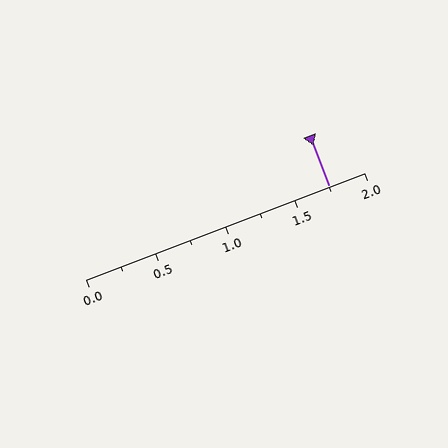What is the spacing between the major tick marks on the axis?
The major ticks are spaced 0.5 apart.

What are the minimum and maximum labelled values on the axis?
The axis runs from 0.0 to 2.0.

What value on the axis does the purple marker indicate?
The marker indicates approximately 1.75.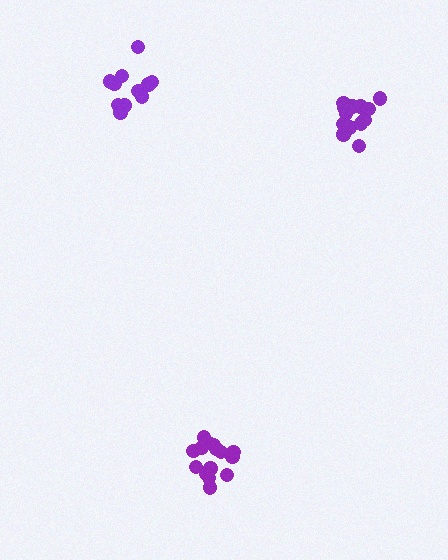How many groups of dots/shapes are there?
There are 3 groups.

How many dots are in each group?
Group 1: 14 dots, Group 2: 15 dots, Group 3: 11 dots (40 total).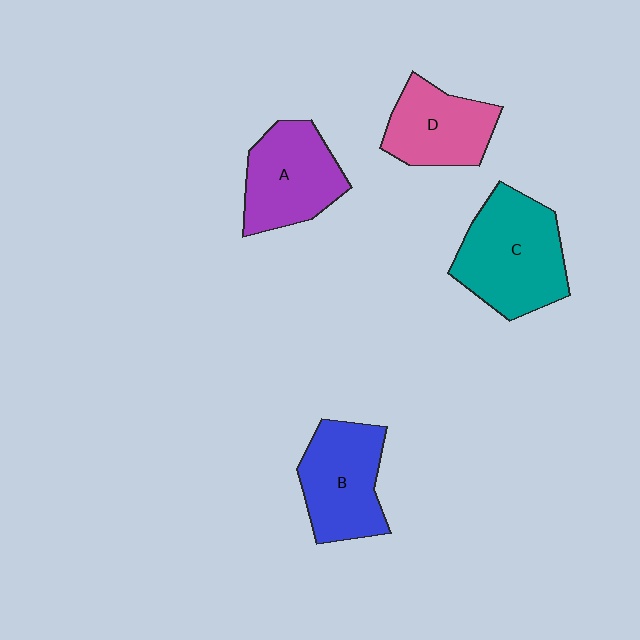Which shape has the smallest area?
Shape D (pink).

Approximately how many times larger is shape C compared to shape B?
Approximately 1.2 times.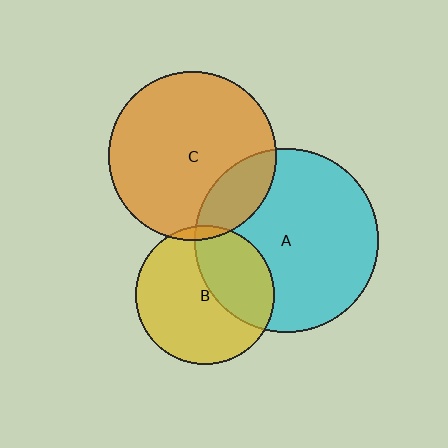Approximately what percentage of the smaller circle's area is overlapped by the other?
Approximately 5%.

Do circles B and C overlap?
Yes.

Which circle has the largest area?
Circle A (cyan).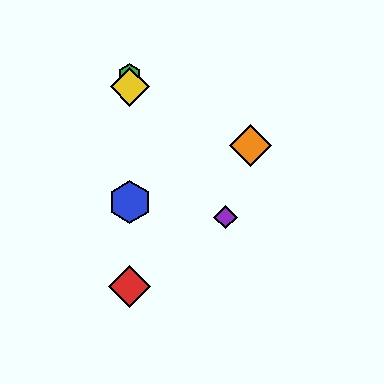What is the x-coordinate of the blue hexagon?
The blue hexagon is at x≈130.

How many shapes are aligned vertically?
4 shapes (the red diamond, the blue hexagon, the green hexagon, the yellow diamond) are aligned vertically.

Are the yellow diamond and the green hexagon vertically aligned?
Yes, both are at x≈130.